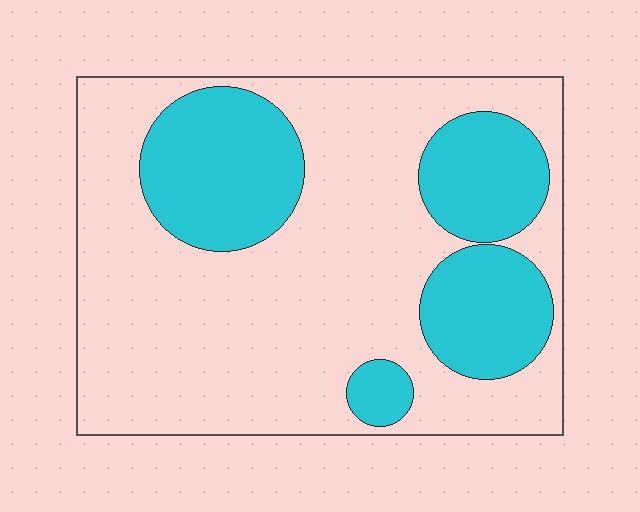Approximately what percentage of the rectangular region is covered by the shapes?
Approximately 30%.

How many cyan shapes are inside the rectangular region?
4.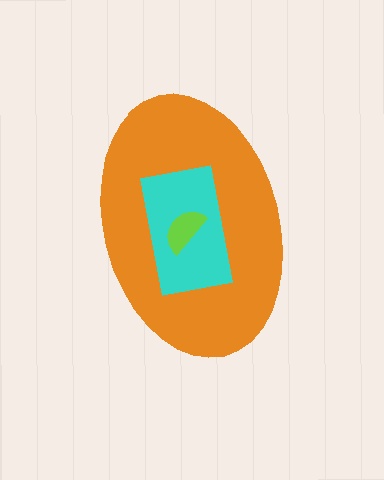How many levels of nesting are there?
3.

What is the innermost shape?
The lime semicircle.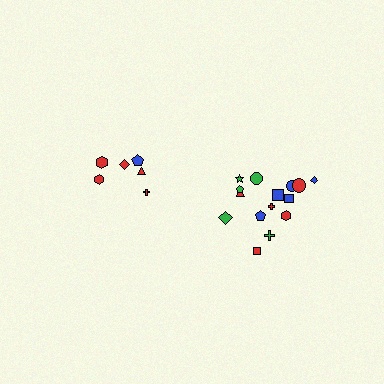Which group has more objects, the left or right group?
The right group.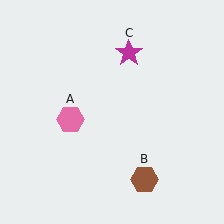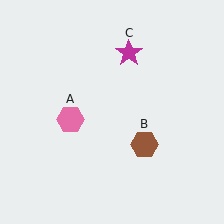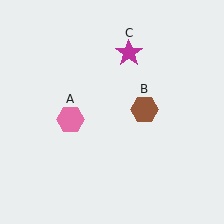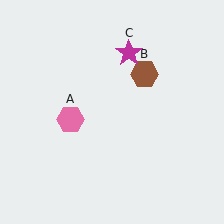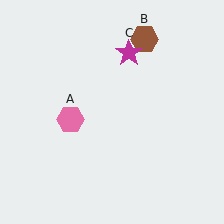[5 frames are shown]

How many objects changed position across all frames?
1 object changed position: brown hexagon (object B).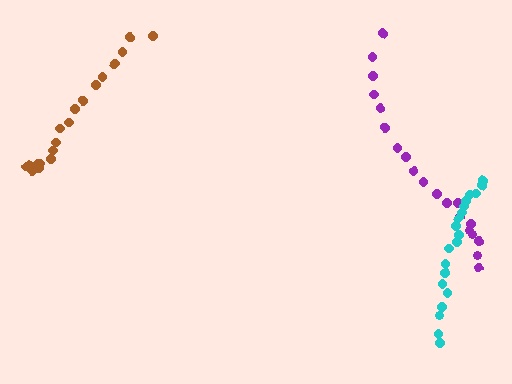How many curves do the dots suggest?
There are 3 distinct paths.